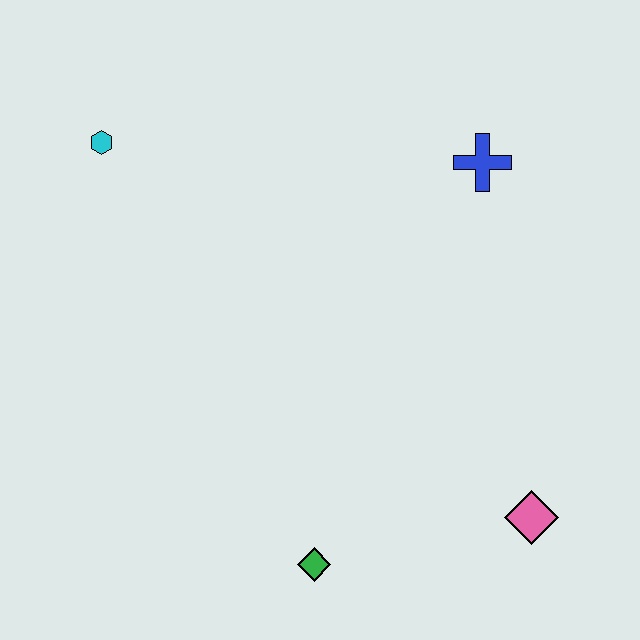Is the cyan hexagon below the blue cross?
No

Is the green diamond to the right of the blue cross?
No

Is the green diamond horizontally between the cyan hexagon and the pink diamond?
Yes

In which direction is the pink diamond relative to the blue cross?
The pink diamond is below the blue cross.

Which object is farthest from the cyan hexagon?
The pink diamond is farthest from the cyan hexagon.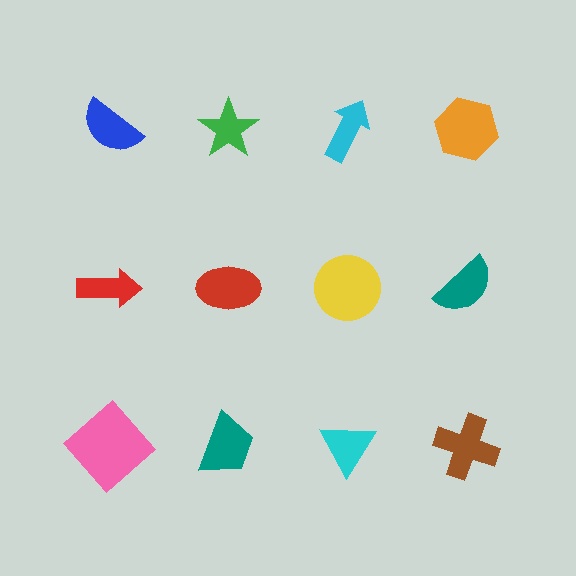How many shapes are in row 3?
4 shapes.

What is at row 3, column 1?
A pink diamond.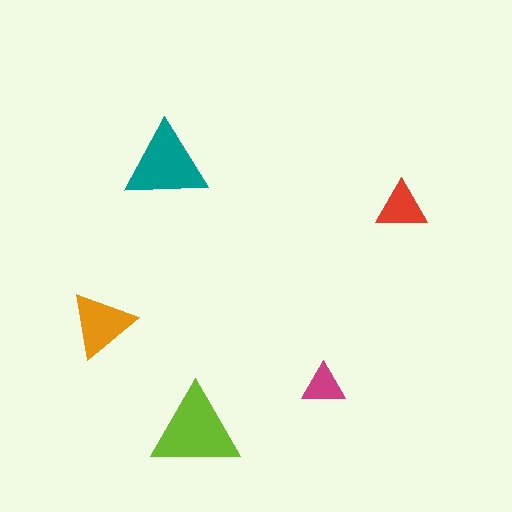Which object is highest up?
The teal triangle is topmost.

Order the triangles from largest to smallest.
the lime one, the teal one, the orange one, the red one, the magenta one.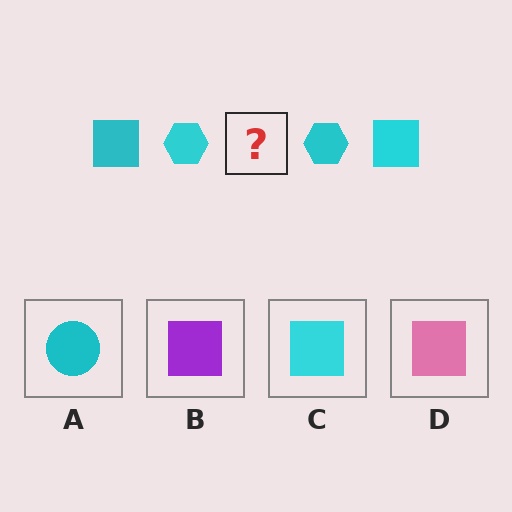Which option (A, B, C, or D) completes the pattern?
C.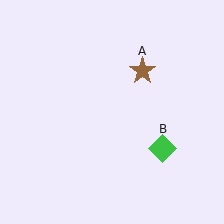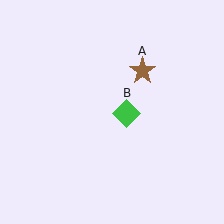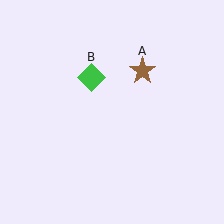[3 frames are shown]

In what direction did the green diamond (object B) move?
The green diamond (object B) moved up and to the left.